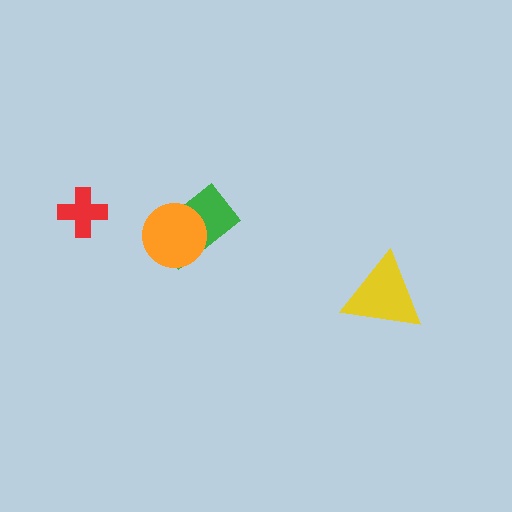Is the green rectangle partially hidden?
Yes, it is partially covered by another shape.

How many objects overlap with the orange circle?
1 object overlaps with the orange circle.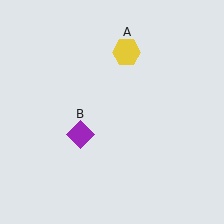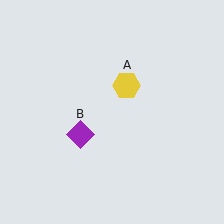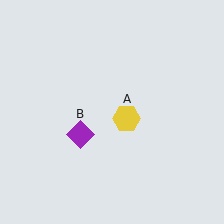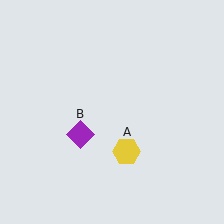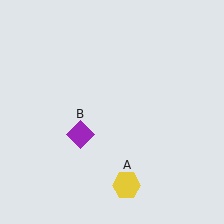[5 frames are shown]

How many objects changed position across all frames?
1 object changed position: yellow hexagon (object A).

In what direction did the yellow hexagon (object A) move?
The yellow hexagon (object A) moved down.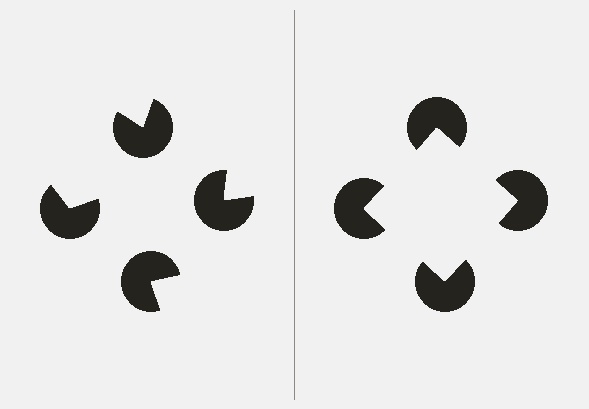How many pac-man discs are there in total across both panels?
8 — 4 on each side.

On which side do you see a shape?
An illusory square appears on the right side. On the left side the wedge cuts are rotated, so no coherent shape forms.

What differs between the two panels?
The pac-man discs are positioned identically on both sides; only the wedge orientations differ. On the right they align to a square; on the left they are misaligned.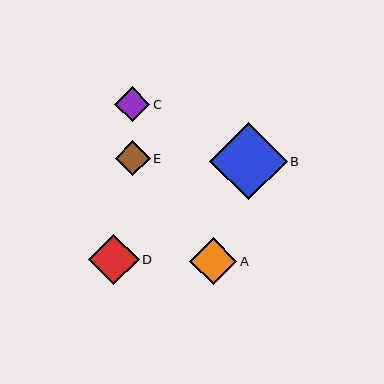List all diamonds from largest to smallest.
From largest to smallest: B, D, A, E, C.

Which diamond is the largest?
Diamond B is the largest with a size of approximately 78 pixels.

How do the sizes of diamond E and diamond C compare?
Diamond E and diamond C are approximately the same size.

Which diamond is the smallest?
Diamond C is the smallest with a size of approximately 35 pixels.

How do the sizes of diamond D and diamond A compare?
Diamond D and diamond A are approximately the same size.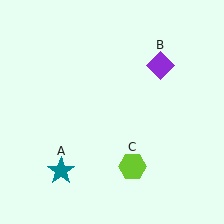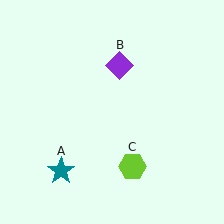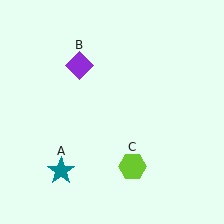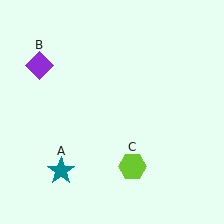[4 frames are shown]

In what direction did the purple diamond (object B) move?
The purple diamond (object B) moved left.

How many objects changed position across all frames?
1 object changed position: purple diamond (object B).